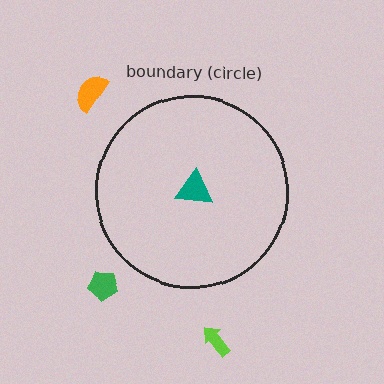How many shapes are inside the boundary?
1 inside, 3 outside.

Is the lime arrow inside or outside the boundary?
Outside.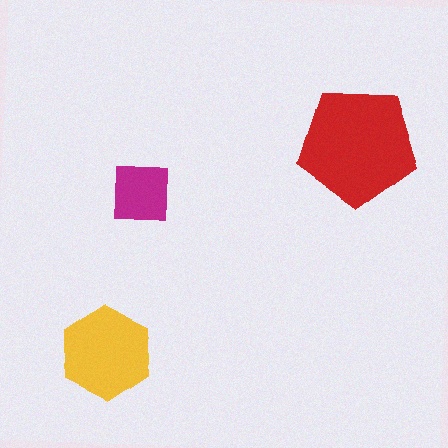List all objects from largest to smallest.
The red pentagon, the yellow hexagon, the magenta square.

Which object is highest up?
The red pentagon is topmost.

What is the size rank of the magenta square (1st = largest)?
3rd.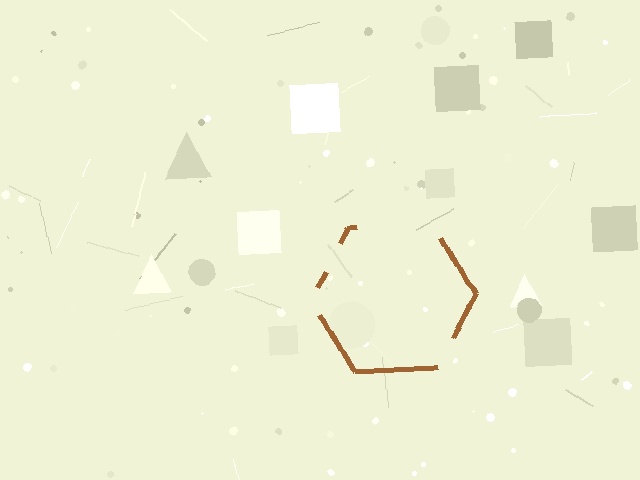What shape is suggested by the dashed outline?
The dashed outline suggests a hexagon.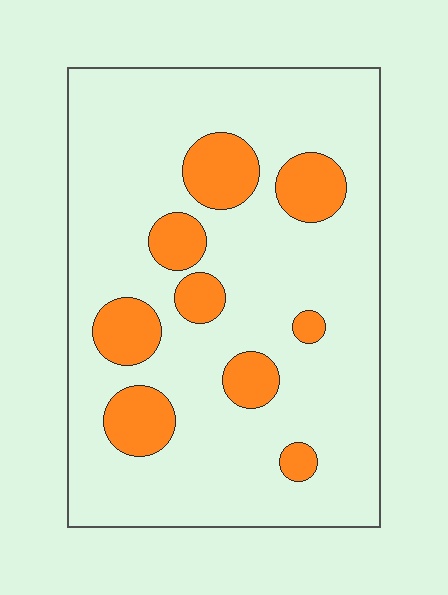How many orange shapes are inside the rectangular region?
9.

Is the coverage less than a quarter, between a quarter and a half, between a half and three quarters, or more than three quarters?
Less than a quarter.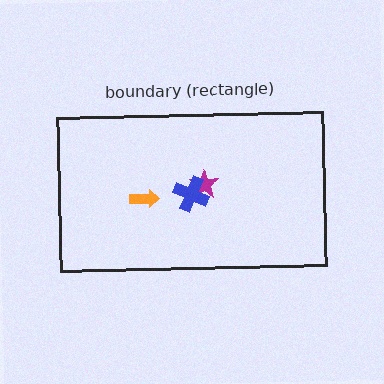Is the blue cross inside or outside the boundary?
Inside.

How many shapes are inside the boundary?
3 inside, 0 outside.